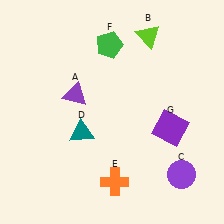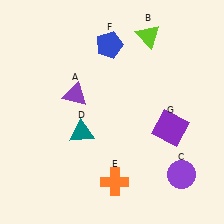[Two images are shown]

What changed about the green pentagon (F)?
In Image 1, F is green. In Image 2, it changed to blue.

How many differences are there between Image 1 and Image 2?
There is 1 difference between the two images.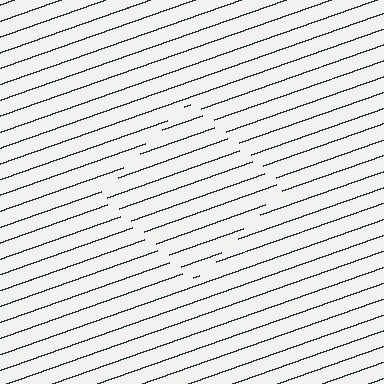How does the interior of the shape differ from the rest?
The interior of the shape contains the same grating, shifted by half a period — the contour is defined by the phase discontinuity where line-ends from the inner and outer gratings abut.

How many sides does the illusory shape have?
4 sides — the line-ends trace a square.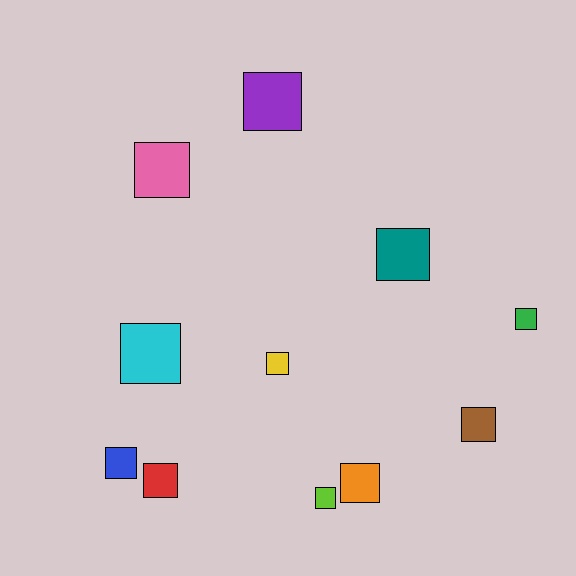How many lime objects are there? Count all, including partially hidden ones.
There is 1 lime object.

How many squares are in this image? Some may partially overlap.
There are 11 squares.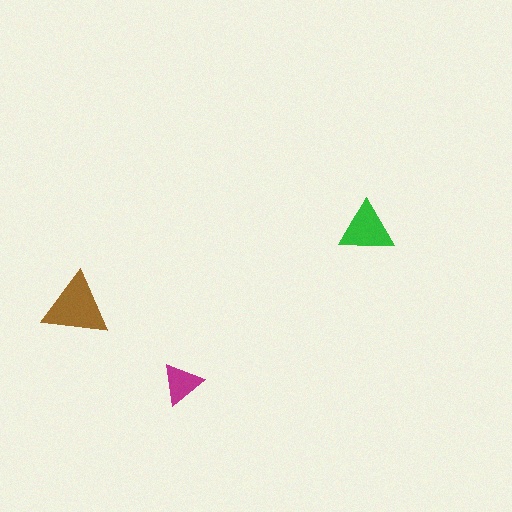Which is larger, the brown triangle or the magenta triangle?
The brown one.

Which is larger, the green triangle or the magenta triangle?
The green one.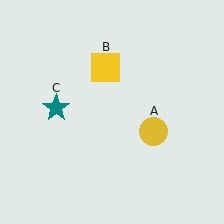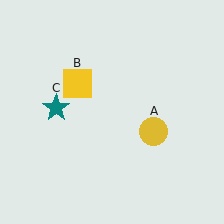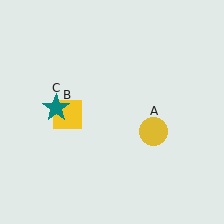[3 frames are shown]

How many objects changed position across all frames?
1 object changed position: yellow square (object B).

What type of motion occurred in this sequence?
The yellow square (object B) rotated counterclockwise around the center of the scene.